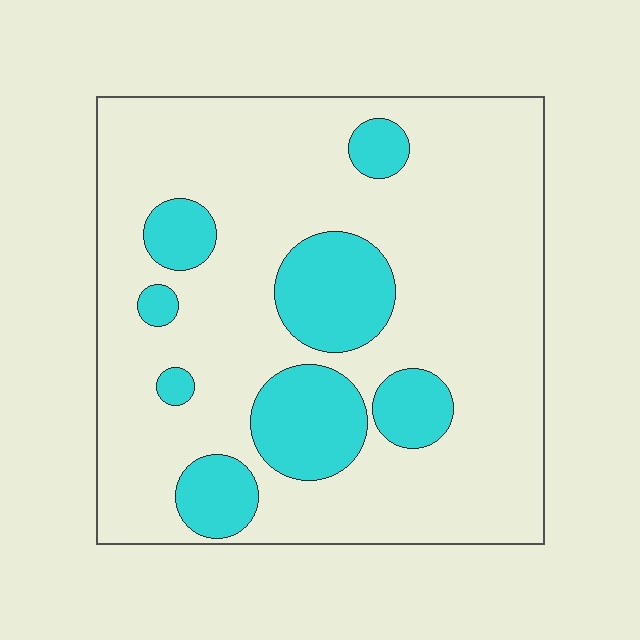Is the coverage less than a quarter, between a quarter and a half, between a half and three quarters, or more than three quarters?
Less than a quarter.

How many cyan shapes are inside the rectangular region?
8.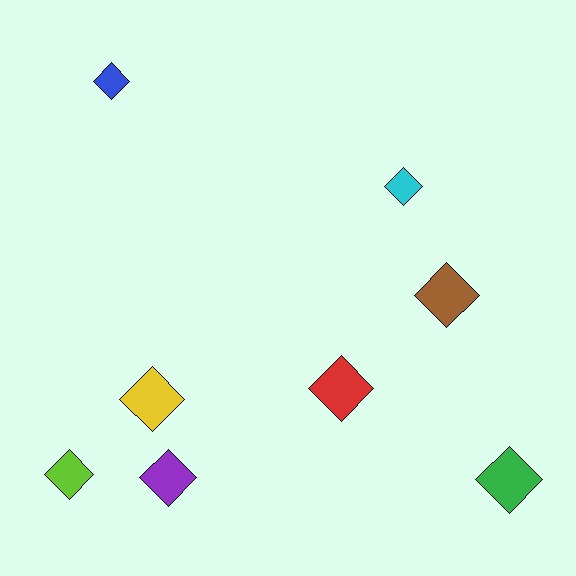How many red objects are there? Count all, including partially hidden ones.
There is 1 red object.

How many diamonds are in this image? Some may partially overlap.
There are 8 diamonds.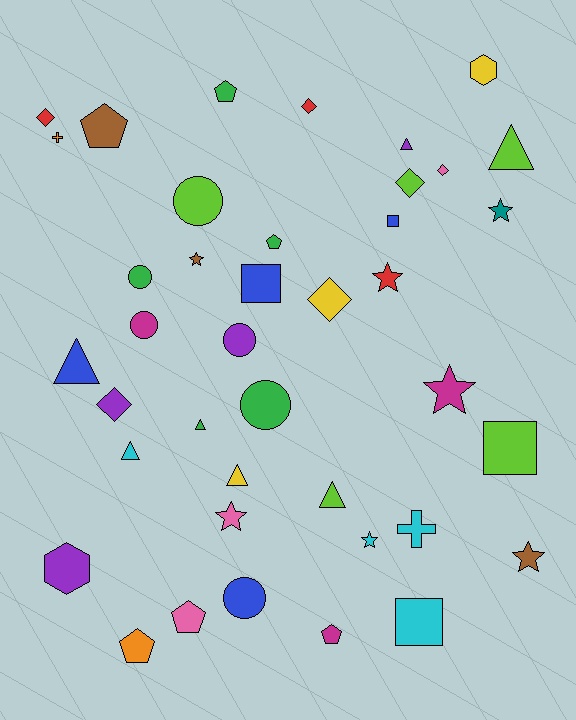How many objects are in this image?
There are 40 objects.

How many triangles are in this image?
There are 7 triangles.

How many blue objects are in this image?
There are 4 blue objects.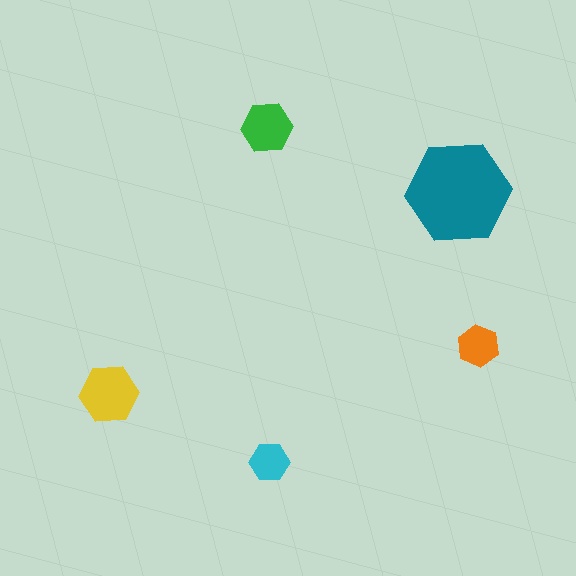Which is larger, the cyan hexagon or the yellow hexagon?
The yellow one.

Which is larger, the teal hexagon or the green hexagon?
The teal one.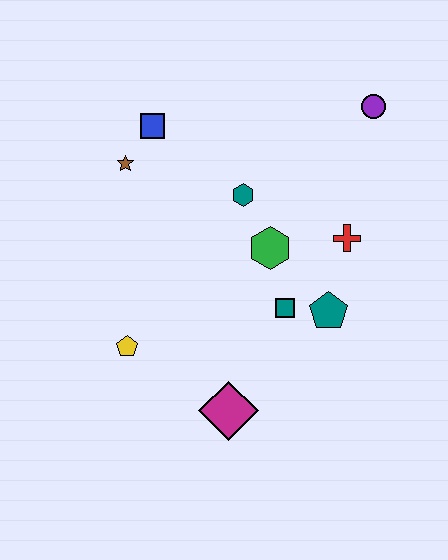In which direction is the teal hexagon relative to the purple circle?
The teal hexagon is to the left of the purple circle.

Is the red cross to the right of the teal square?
Yes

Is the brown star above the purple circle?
No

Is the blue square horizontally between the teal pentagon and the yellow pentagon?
Yes